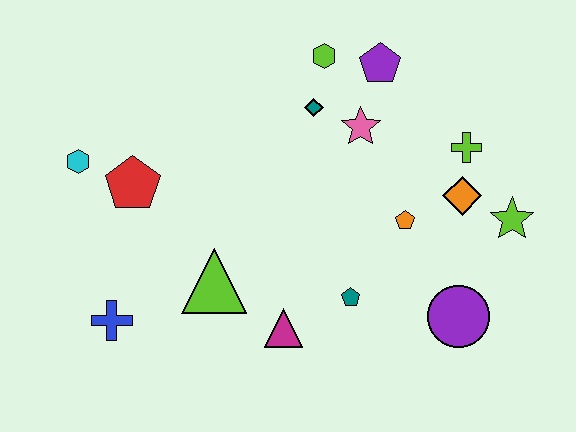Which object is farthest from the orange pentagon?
The cyan hexagon is farthest from the orange pentagon.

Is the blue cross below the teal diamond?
Yes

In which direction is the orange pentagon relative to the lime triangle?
The orange pentagon is to the right of the lime triangle.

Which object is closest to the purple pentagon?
The lime hexagon is closest to the purple pentagon.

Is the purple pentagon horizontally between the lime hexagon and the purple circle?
Yes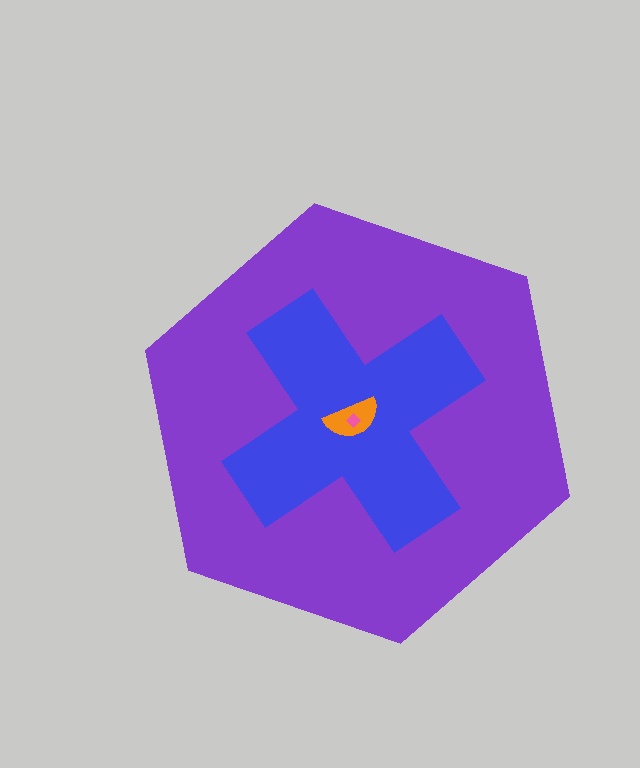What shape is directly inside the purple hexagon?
The blue cross.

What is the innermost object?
The pink diamond.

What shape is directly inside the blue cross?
The orange semicircle.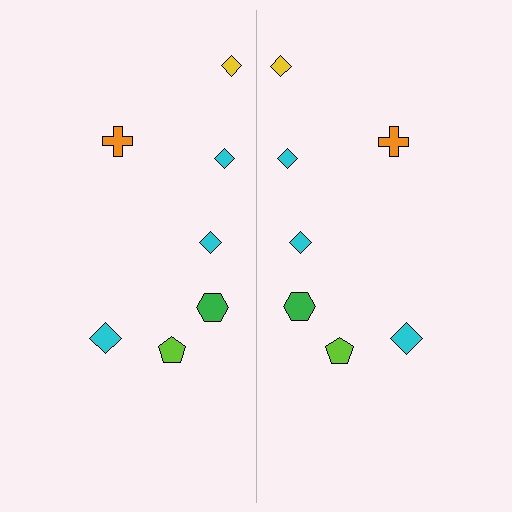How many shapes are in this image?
There are 14 shapes in this image.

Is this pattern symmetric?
Yes, this pattern has bilateral (reflection) symmetry.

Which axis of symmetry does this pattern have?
The pattern has a vertical axis of symmetry running through the center of the image.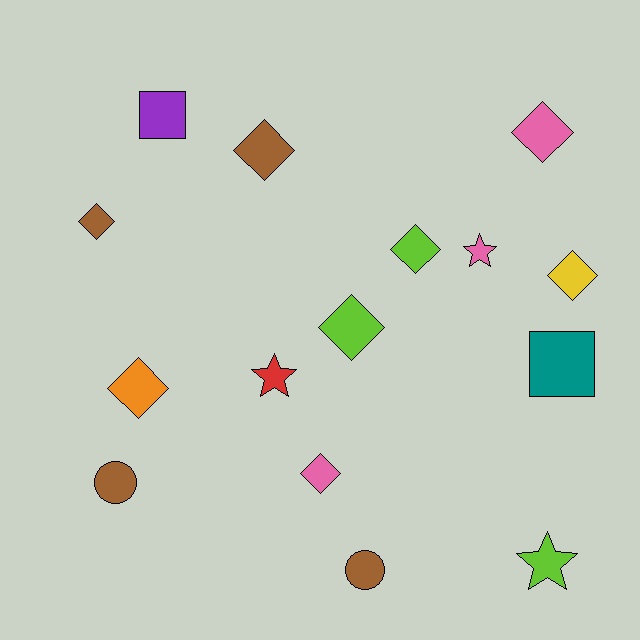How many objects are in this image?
There are 15 objects.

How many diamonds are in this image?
There are 8 diamonds.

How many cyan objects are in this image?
There are no cyan objects.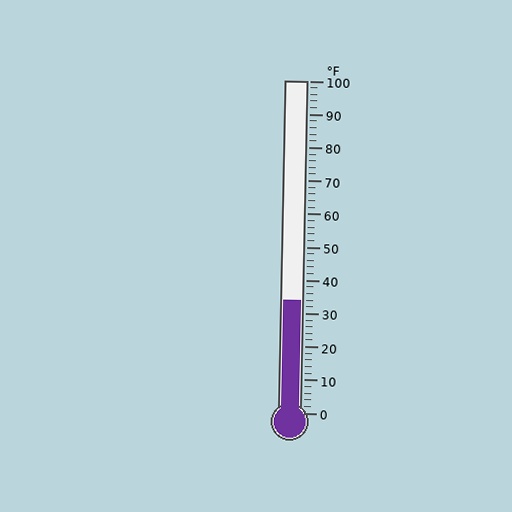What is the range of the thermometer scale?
The thermometer scale ranges from 0°F to 100°F.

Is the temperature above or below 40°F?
The temperature is below 40°F.